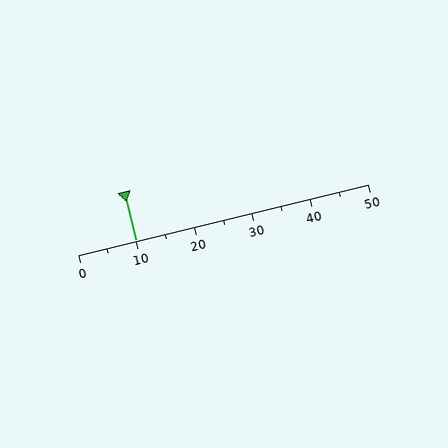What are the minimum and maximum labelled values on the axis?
The axis runs from 0 to 50.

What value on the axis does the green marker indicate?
The marker indicates approximately 10.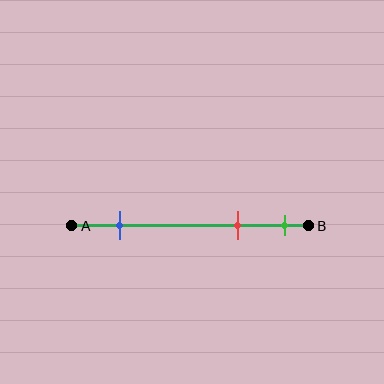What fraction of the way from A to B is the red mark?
The red mark is approximately 70% (0.7) of the way from A to B.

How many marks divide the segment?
There are 3 marks dividing the segment.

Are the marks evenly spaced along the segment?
No, the marks are not evenly spaced.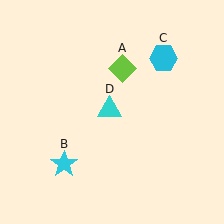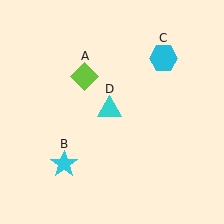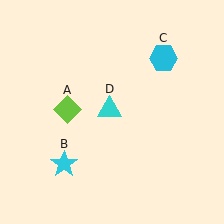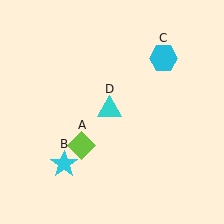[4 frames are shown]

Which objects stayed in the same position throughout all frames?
Cyan star (object B) and cyan hexagon (object C) and cyan triangle (object D) remained stationary.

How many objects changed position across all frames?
1 object changed position: lime diamond (object A).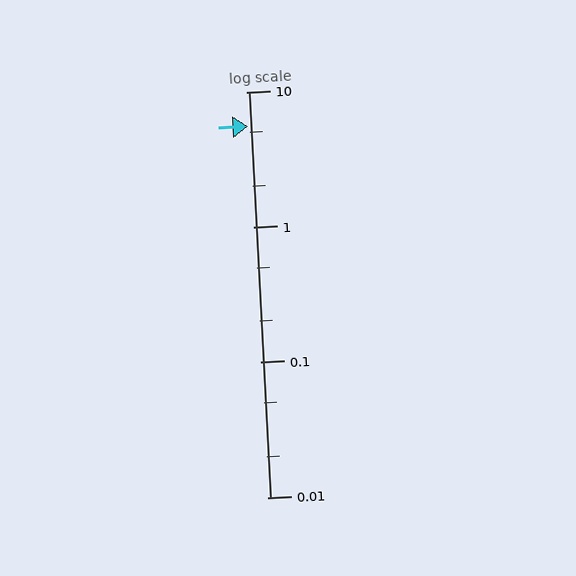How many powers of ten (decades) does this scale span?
The scale spans 3 decades, from 0.01 to 10.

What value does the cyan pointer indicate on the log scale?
The pointer indicates approximately 5.6.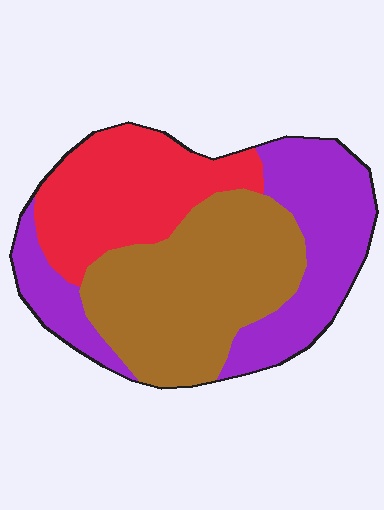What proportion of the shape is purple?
Purple takes up between a sixth and a third of the shape.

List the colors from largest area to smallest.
From largest to smallest: brown, purple, red.